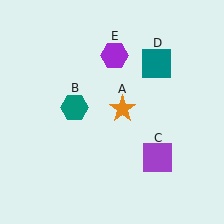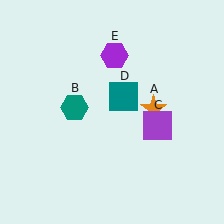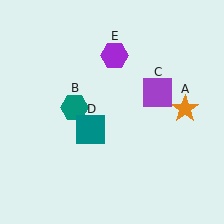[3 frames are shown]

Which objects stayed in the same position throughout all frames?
Teal hexagon (object B) and purple hexagon (object E) remained stationary.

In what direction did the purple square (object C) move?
The purple square (object C) moved up.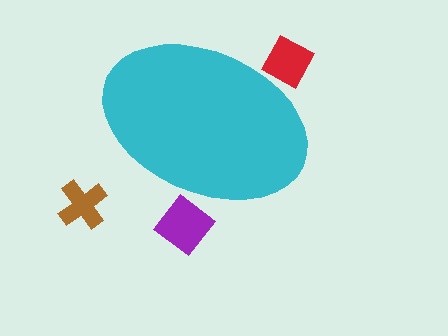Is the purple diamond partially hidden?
Yes, the purple diamond is partially hidden behind the cyan ellipse.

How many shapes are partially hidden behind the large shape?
2 shapes are partially hidden.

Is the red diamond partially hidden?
Yes, the red diamond is partially hidden behind the cyan ellipse.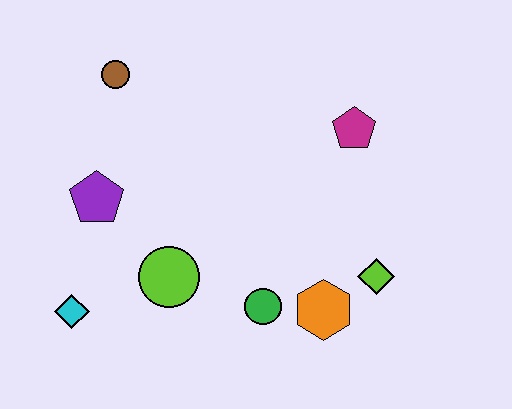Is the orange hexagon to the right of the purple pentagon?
Yes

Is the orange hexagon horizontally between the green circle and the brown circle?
No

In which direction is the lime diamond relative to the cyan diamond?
The lime diamond is to the right of the cyan diamond.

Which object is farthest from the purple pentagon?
The lime diamond is farthest from the purple pentagon.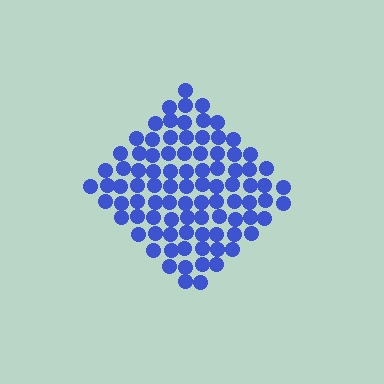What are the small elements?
The small elements are circles.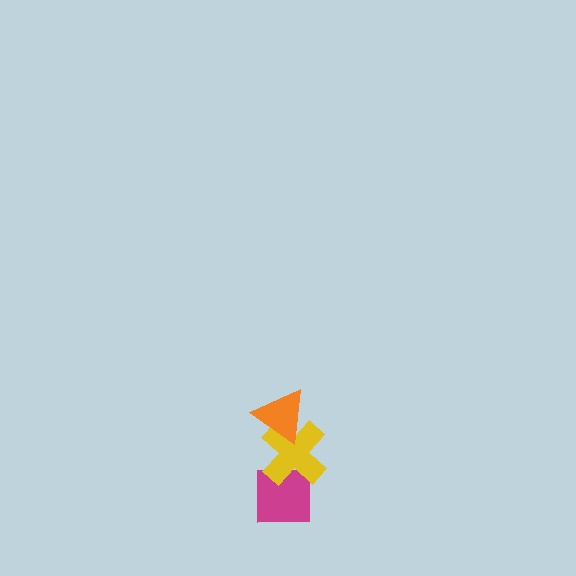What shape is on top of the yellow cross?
The orange triangle is on top of the yellow cross.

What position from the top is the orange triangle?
The orange triangle is 1st from the top.